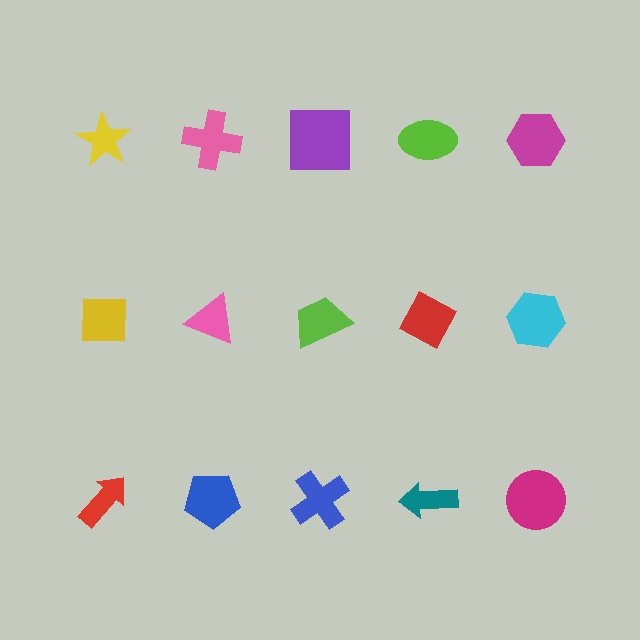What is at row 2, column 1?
A yellow square.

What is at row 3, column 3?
A blue cross.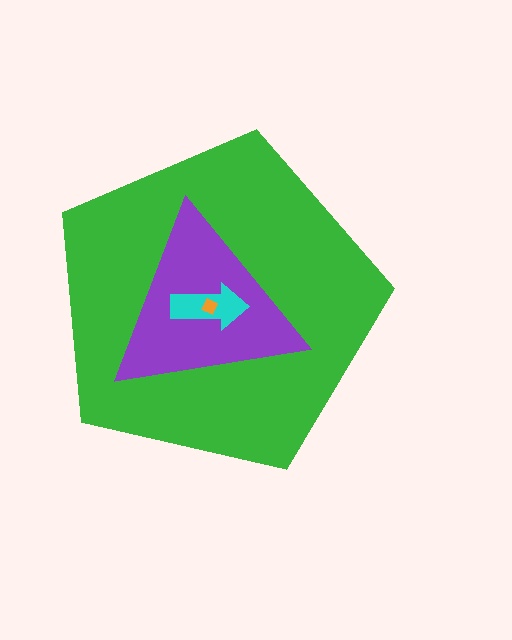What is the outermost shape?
The green pentagon.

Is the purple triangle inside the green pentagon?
Yes.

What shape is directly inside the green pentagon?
The purple triangle.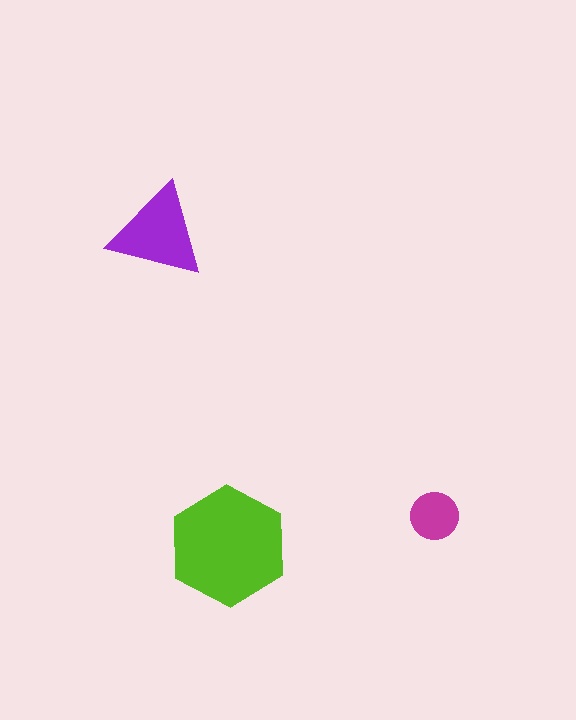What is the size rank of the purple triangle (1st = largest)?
2nd.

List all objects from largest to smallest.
The lime hexagon, the purple triangle, the magenta circle.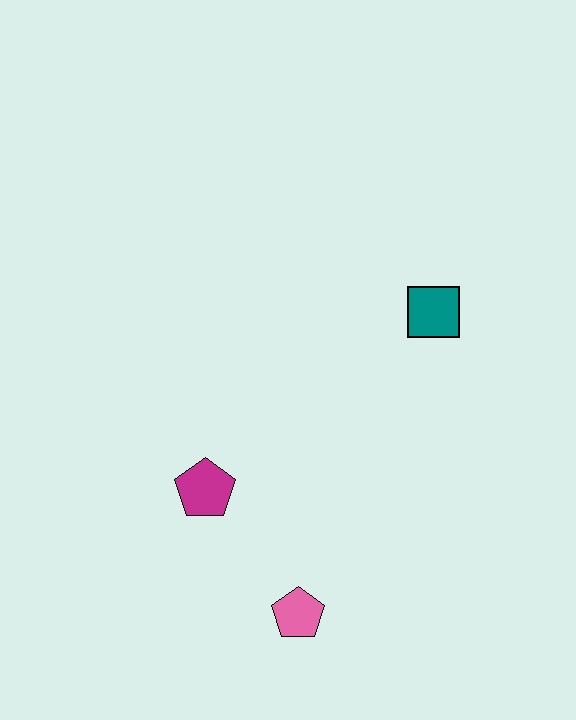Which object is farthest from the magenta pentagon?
The teal square is farthest from the magenta pentagon.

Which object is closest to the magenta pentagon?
The pink pentagon is closest to the magenta pentagon.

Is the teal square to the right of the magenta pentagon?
Yes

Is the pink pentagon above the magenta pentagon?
No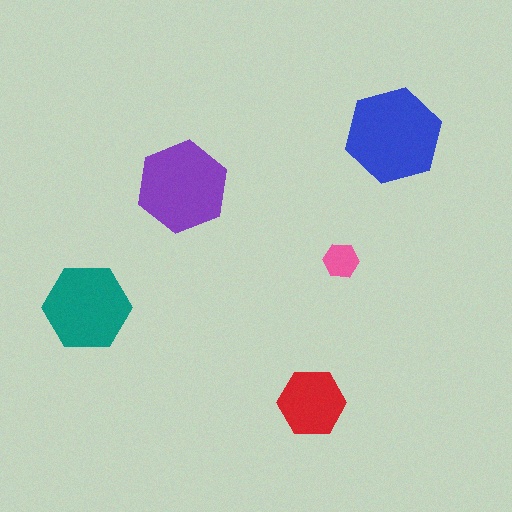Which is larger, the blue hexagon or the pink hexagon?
The blue one.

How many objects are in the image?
There are 5 objects in the image.